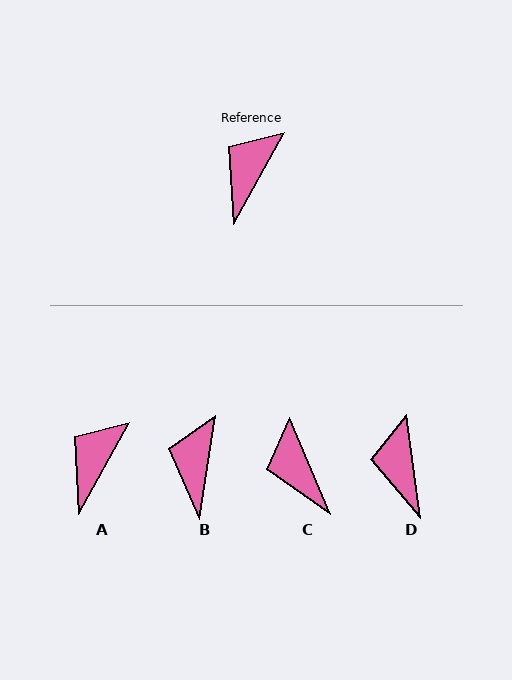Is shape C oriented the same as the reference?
No, it is off by about 52 degrees.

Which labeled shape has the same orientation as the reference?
A.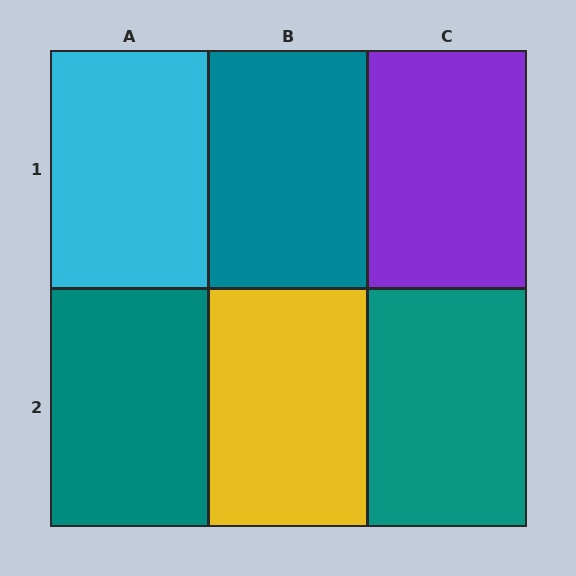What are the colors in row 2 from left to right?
Teal, yellow, teal.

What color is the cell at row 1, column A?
Cyan.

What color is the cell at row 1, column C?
Purple.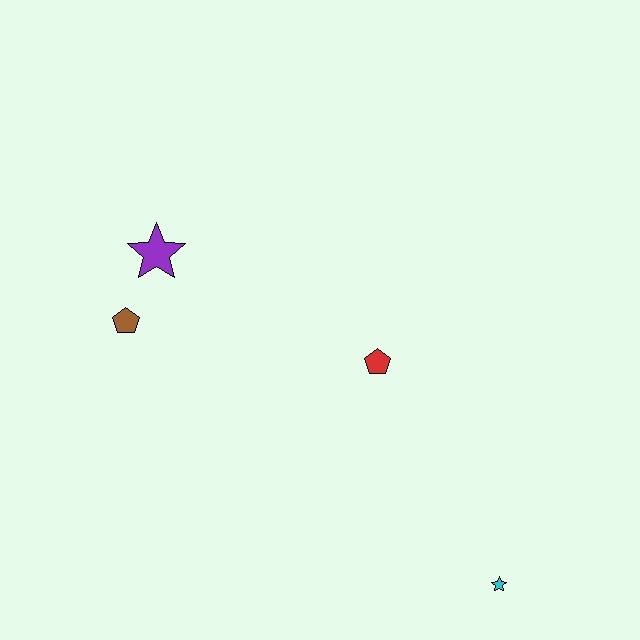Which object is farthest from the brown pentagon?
The cyan star is farthest from the brown pentagon.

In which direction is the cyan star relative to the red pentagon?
The cyan star is below the red pentagon.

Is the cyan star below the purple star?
Yes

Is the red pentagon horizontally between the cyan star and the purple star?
Yes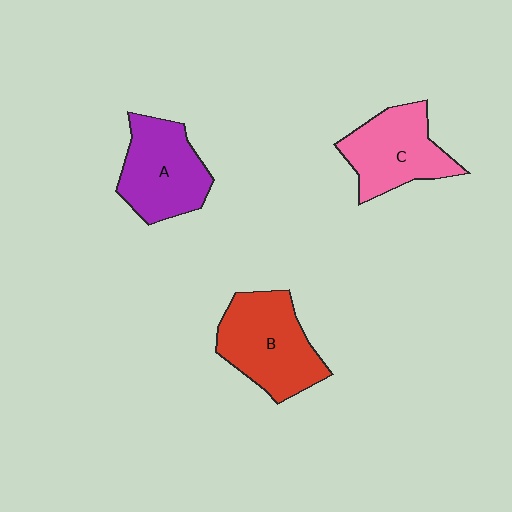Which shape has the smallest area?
Shape C (pink).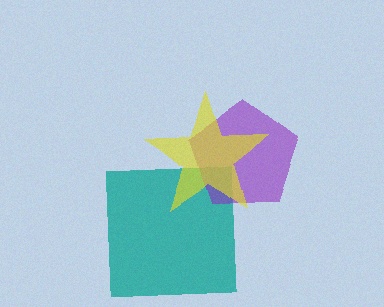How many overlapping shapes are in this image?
There are 3 overlapping shapes in the image.